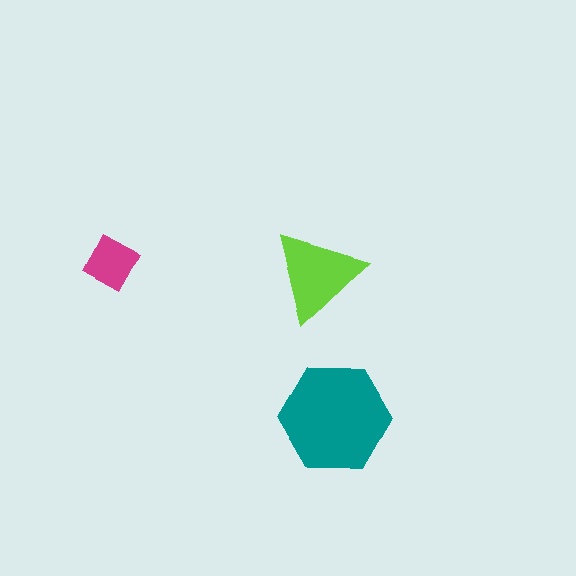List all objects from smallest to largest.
The magenta diamond, the lime triangle, the teal hexagon.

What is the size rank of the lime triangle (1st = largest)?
2nd.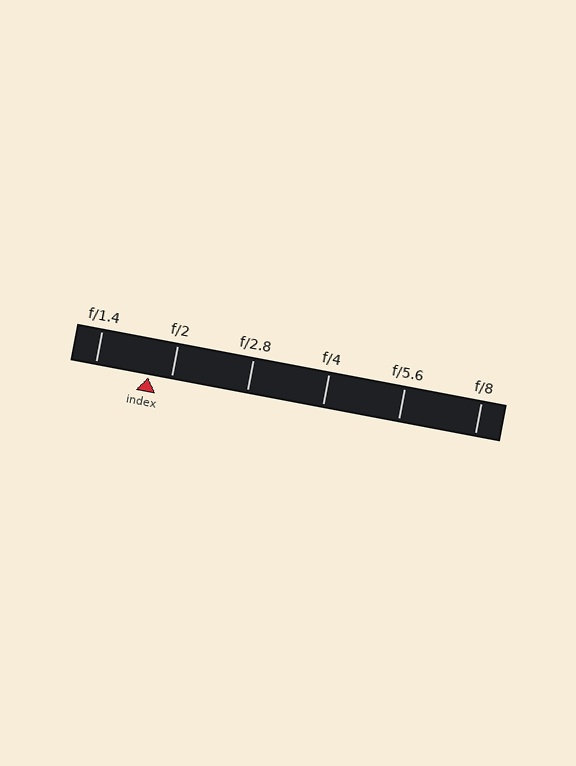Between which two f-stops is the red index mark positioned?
The index mark is between f/1.4 and f/2.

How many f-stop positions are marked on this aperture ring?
There are 6 f-stop positions marked.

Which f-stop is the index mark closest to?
The index mark is closest to f/2.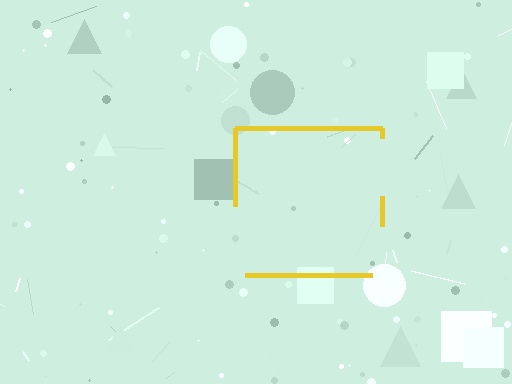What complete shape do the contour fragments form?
The contour fragments form a square.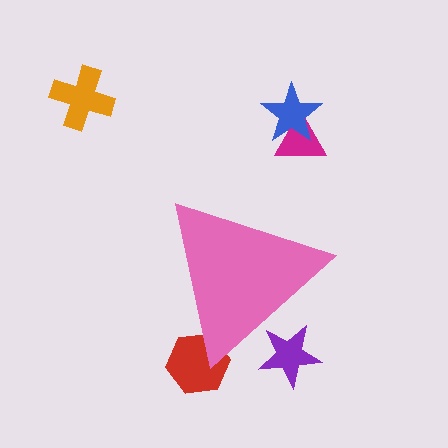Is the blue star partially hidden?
No, the blue star is fully visible.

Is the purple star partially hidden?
Yes, the purple star is partially hidden behind the pink triangle.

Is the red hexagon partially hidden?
Yes, the red hexagon is partially hidden behind the pink triangle.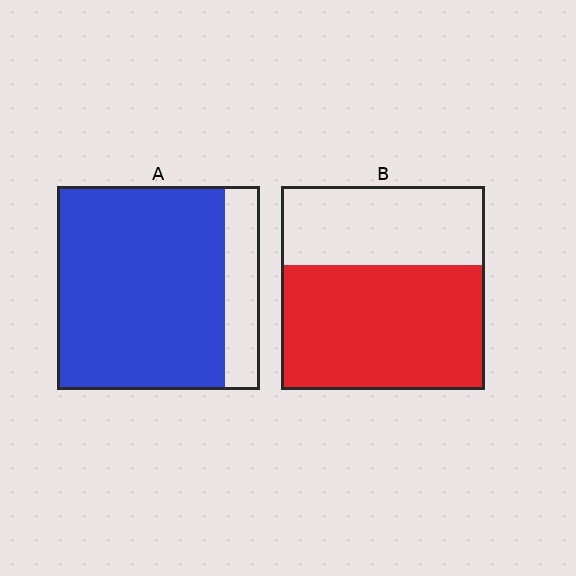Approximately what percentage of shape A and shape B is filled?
A is approximately 85% and B is approximately 60%.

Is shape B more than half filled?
Yes.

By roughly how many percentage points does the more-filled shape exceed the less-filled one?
By roughly 20 percentage points (A over B).